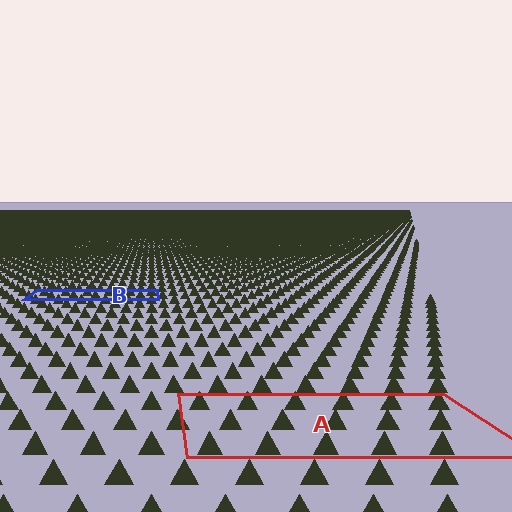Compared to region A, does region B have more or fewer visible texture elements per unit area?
Region B has more texture elements per unit area — they are packed more densely because it is farther away.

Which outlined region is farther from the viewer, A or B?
Region B is farther from the viewer — the texture elements inside it appear smaller and more densely packed.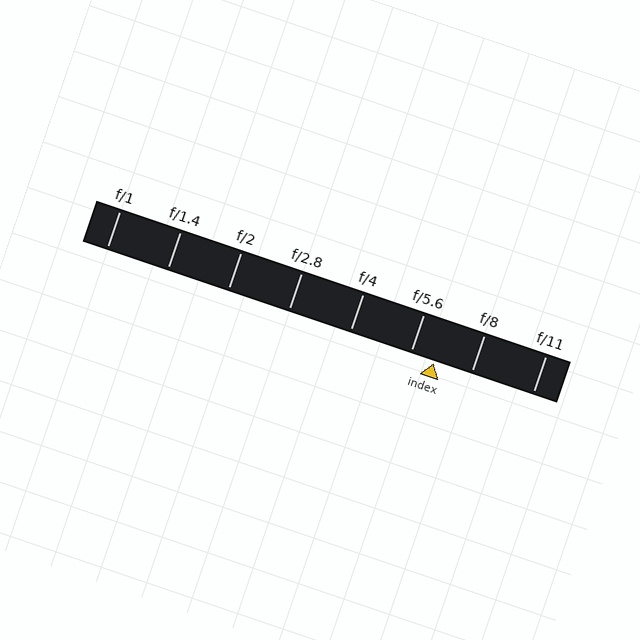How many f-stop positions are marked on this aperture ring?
There are 8 f-stop positions marked.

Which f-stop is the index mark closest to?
The index mark is closest to f/5.6.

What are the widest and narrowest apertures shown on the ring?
The widest aperture shown is f/1 and the narrowest is f/11.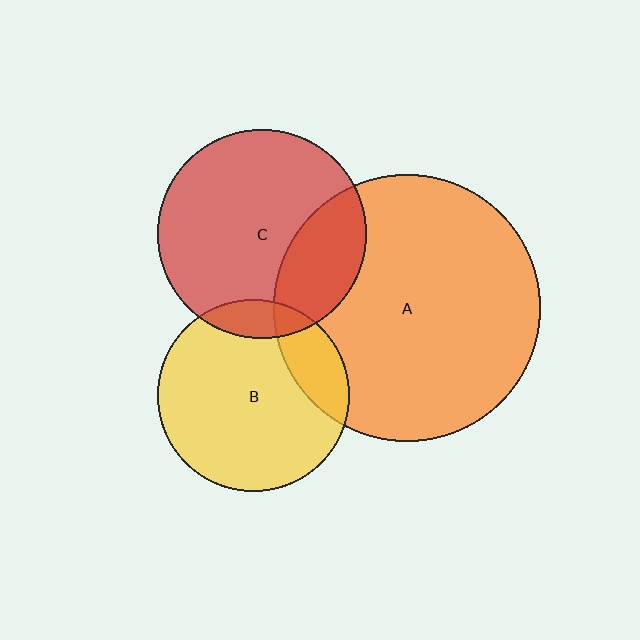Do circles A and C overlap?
Yes.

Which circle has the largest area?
Circle A (orange).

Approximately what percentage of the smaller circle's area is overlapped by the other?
Approximately 25%.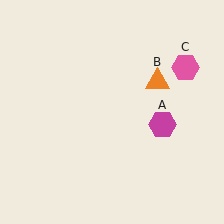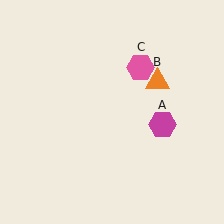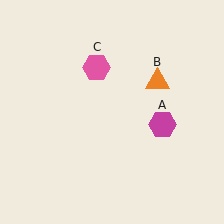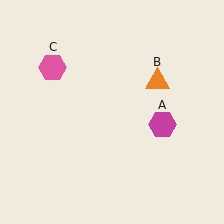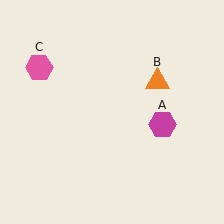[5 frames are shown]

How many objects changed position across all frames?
1 object changed position: pink hexagon (object C).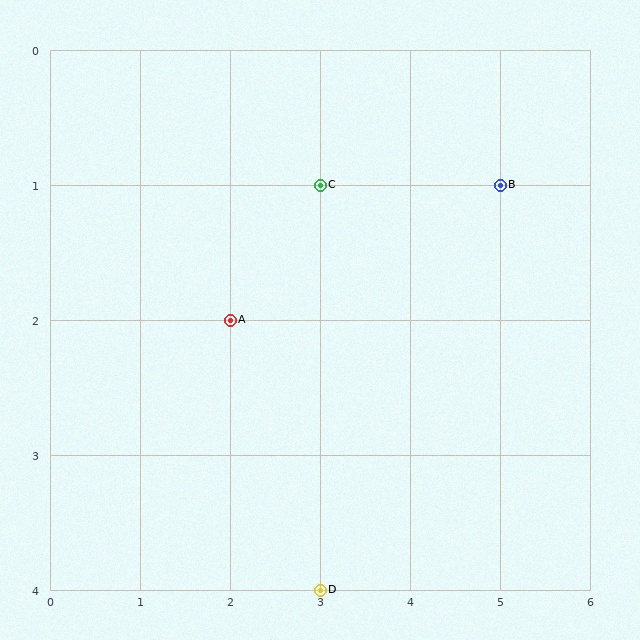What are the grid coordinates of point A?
Point A is at grid coordinates (2, 2).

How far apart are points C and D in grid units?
Points C and D are 3 rows apart.